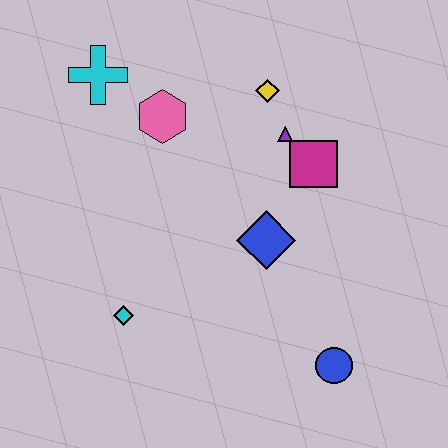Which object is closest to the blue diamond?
The magenta square is closest to the blue diamond.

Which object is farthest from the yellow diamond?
The blue circle is farthest from the yellow diamond.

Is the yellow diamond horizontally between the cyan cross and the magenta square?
Yes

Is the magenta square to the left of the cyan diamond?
No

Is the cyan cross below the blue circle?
No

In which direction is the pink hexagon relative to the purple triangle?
The pink hexagon is to the left of the purple triangle.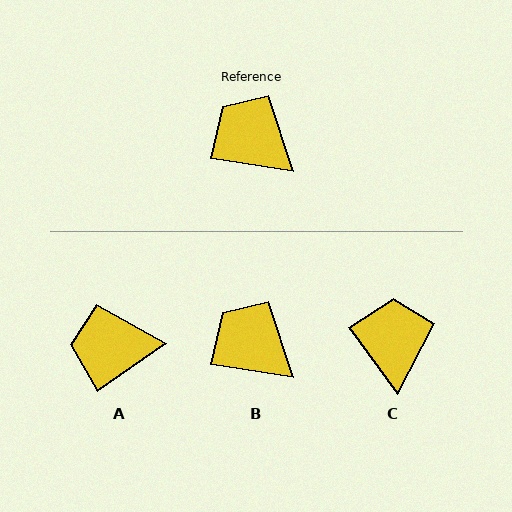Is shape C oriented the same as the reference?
No, it is off by about 45 degrees.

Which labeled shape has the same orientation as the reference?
B.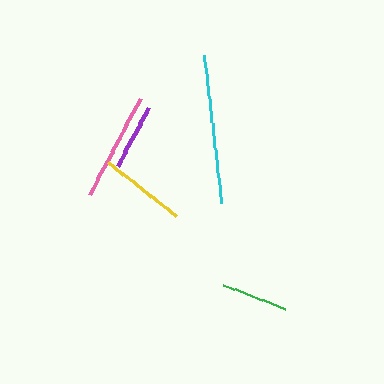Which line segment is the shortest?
The purple line is the shortest at approximately 66 pixels.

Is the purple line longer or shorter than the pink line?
The pink line is longer than the purple line.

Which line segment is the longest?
The cyan line is the longest at approximately 149 pixels.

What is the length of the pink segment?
The pink segment is approximately 108 pixels long.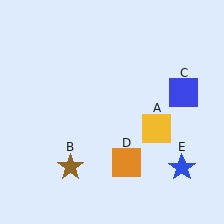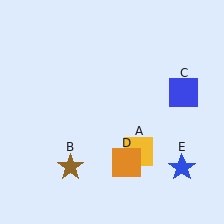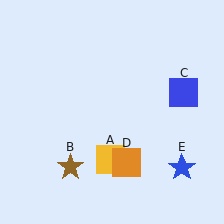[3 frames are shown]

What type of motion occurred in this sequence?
The yellow square (object A) rotated clockwise around the center of the scene.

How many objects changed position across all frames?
1 object changed position: yellow square (object A).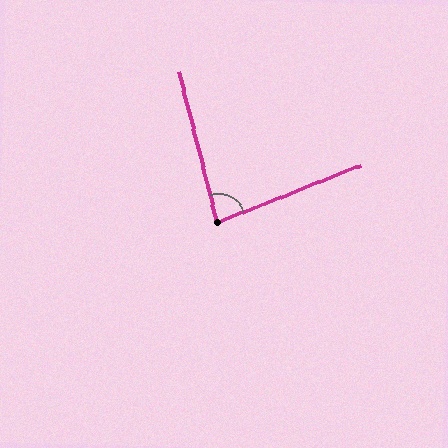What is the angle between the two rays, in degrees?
Approximately 83 degrees.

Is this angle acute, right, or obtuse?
It is acute.